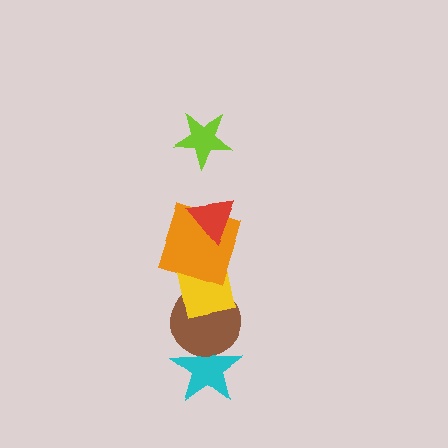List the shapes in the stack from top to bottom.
From top to bottom: the lime star, the red triangle, the orange square, the yellow square, the brown circle, the cyan star.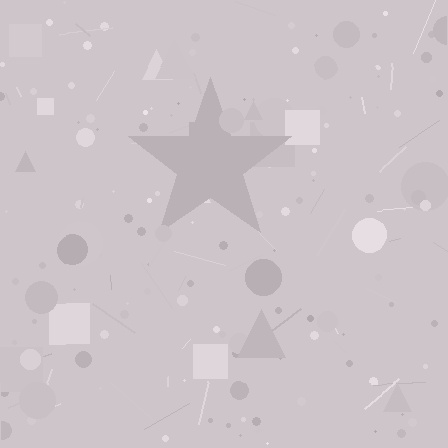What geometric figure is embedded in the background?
A star is embedded in the background.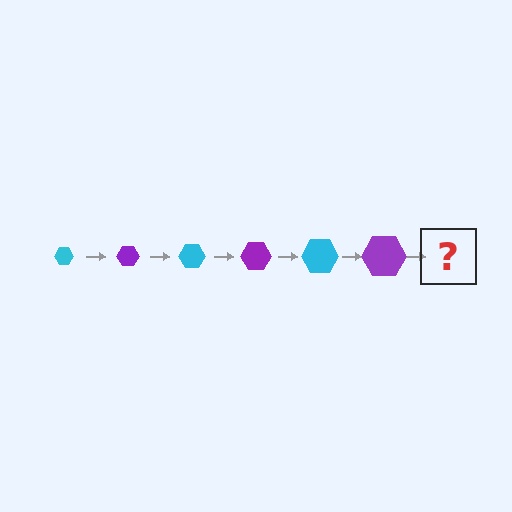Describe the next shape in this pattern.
It should be a cyan hexagon, larger than the previous one.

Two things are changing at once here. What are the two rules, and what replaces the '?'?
The two rules are that the hexagon grows larger each step and the color cycles through cyan and purple. The '?' should be a cyan hexagon, larger than the previous one.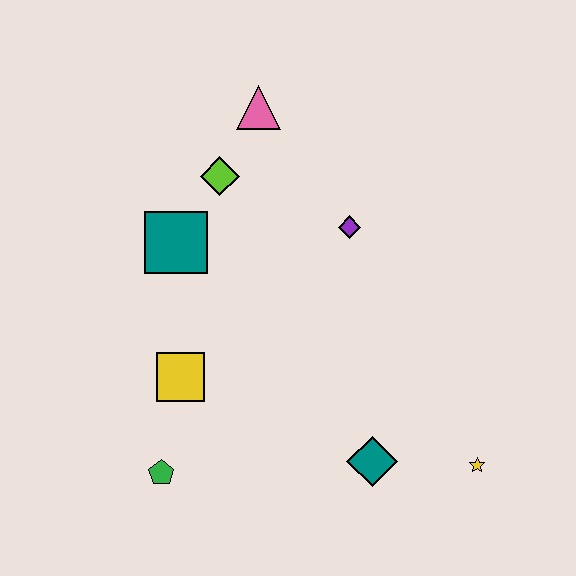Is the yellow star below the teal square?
Yes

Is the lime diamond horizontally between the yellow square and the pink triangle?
Yes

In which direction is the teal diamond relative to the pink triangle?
The teal diamond is below the pink triangle.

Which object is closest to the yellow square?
The green pentagon is closest to the yellow square.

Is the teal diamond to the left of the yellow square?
No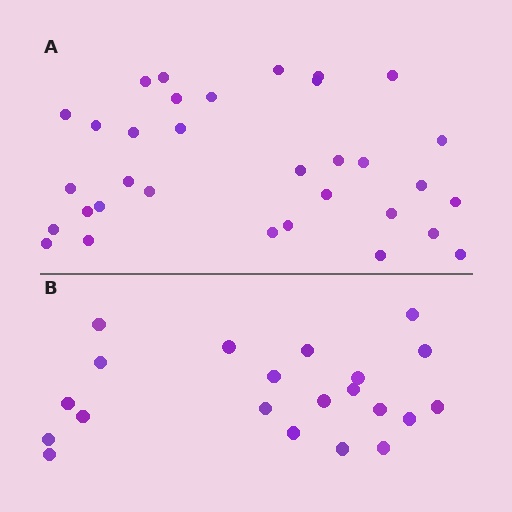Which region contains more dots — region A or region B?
Region A (the top region) has more dots.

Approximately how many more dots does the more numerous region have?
Region A has roughly 12 or so more dots than region B.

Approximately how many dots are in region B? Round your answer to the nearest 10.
About 20 dots. (The exact count is 21, which rounds to 20.)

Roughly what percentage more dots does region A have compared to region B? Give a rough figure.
About 55% more.